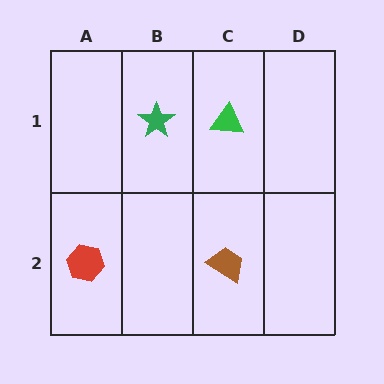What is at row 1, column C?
A green triangle.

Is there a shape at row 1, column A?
No, that cell is empty.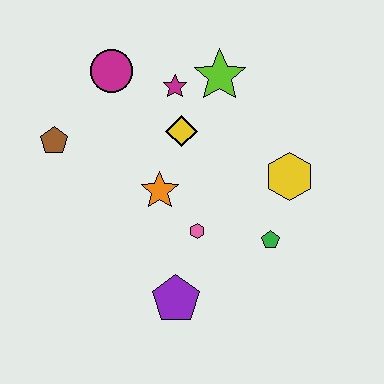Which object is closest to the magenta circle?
The magenta star is closest to the magenta circle.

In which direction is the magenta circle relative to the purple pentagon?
The magenta circle is above the purple pentagon.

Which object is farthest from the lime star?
The purple pentagon is farthest from the lime star.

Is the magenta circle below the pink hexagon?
No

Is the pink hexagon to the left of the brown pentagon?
No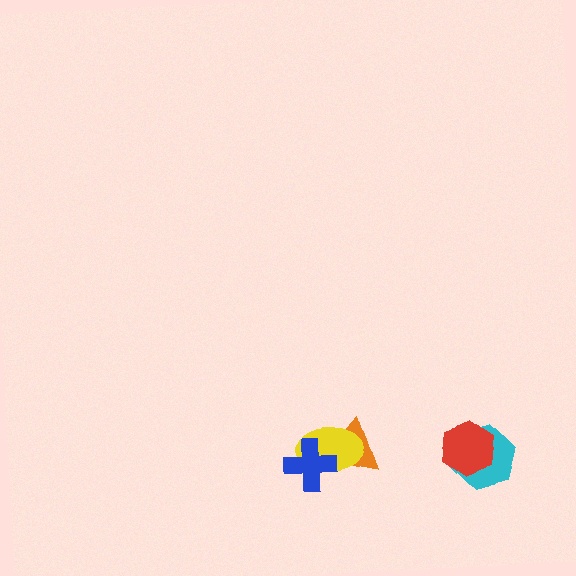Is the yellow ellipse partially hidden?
Yes, it is partially covered by another shape.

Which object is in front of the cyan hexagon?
The red hexagon is in front of the cyan hexagon.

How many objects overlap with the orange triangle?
2 objects overlap with the orange triangle.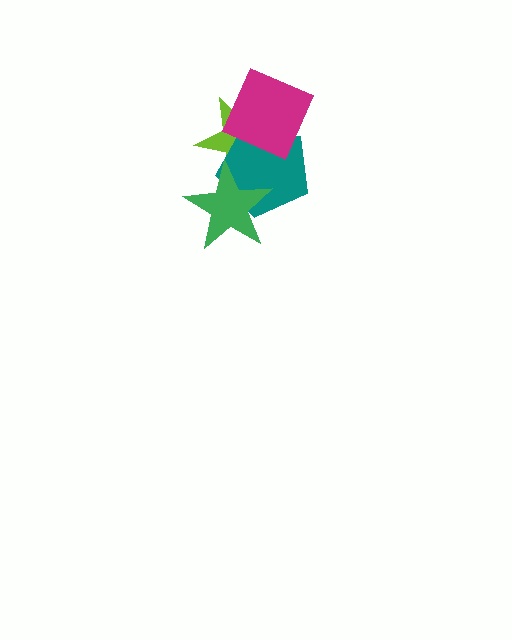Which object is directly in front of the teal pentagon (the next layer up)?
The magenta diamond is directly in front of the teal pentagon.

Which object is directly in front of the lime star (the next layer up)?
The teal pentagon is directly in front of the lime star.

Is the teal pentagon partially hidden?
Yes, it is partially covered by another shape.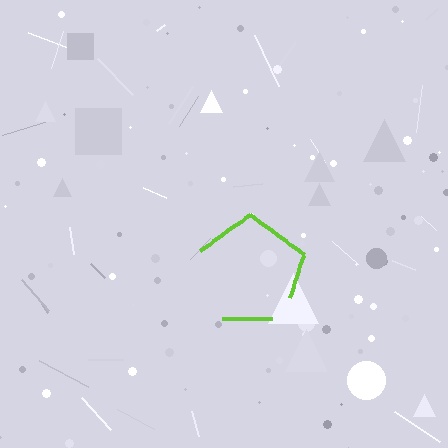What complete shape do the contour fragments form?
The contour fragments form a pentagon.